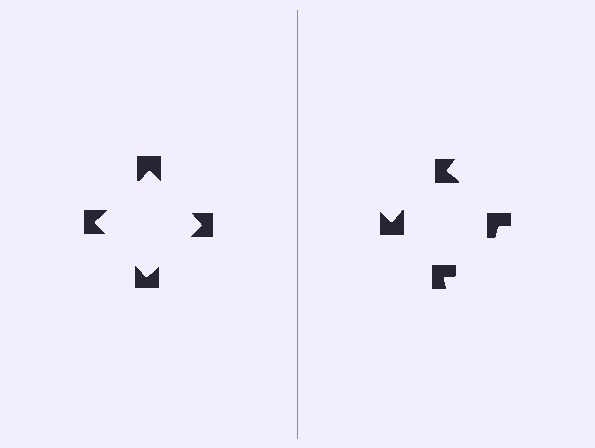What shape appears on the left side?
An illusory square.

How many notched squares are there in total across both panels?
8 — 4 on each side.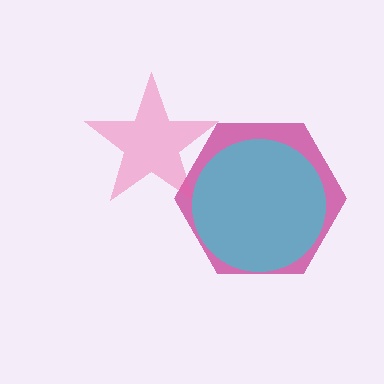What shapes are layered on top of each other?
The layered shapes are: a magenta hexagon, a pink star, a cyan circle.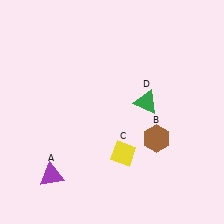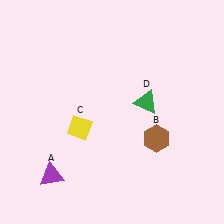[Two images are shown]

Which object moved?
The yellow diamond (C) moved left.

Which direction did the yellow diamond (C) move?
The yellow diamond (C) moved left.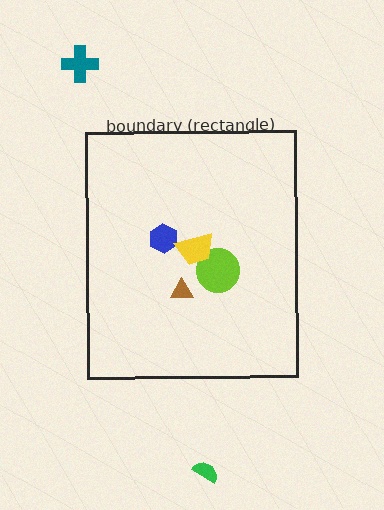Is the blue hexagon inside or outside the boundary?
Inside.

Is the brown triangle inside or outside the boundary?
Inside.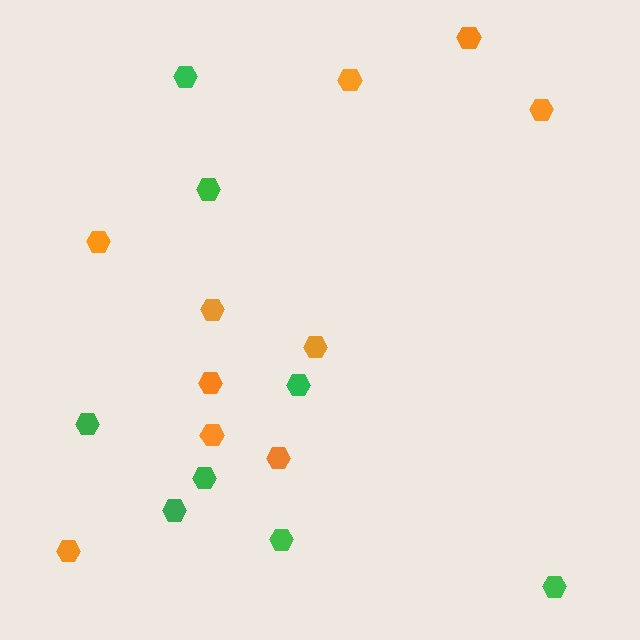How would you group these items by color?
There are 2 groups: one group of green hexagons (8) and one group of orange hexagons (10).